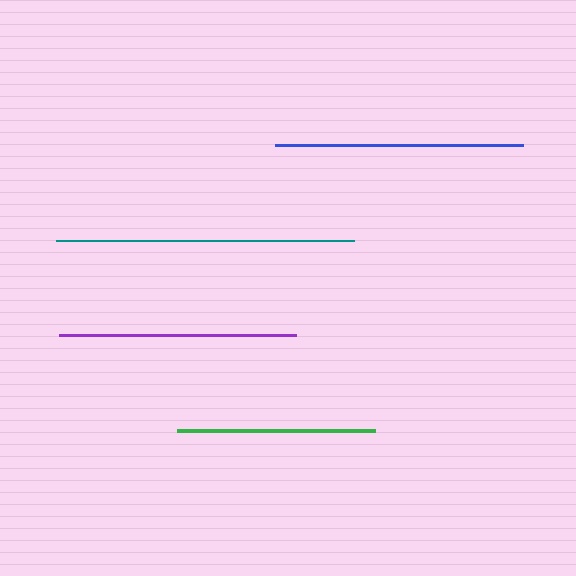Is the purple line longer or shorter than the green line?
The purple line is longer than the green line.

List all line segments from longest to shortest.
From longest to shortest: teal, blue, purple, green.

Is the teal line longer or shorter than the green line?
The teal line is longer than the green line.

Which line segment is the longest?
The teal line is the longest at approximately 298 pixels.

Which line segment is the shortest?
The green line is the shortest at approximately 198 pixels.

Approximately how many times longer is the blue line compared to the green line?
The blue line is approximately 1.3 times the length of the green line.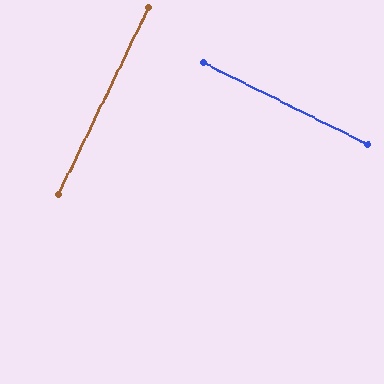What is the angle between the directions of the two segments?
Approximately 90 degrees.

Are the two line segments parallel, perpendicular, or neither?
Perpendicular — they meet at approximately 90°.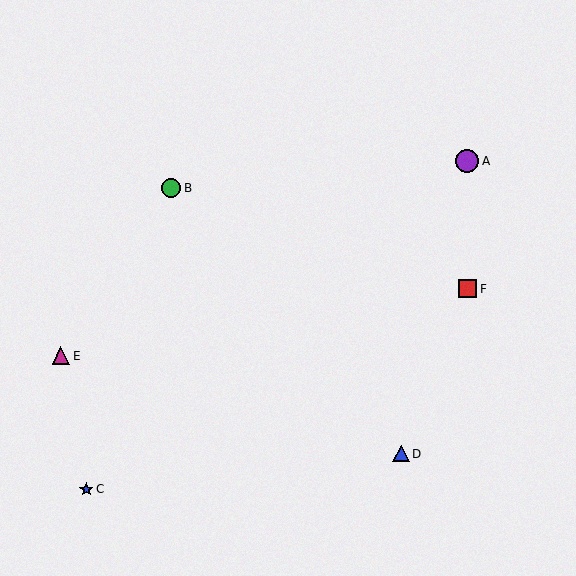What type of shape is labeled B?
Shape B is a green circle.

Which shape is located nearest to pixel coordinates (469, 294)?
The red square (labeled F) at (467, 289) is nearest to that location.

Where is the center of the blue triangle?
The center of the blue triangle is at (401, 454).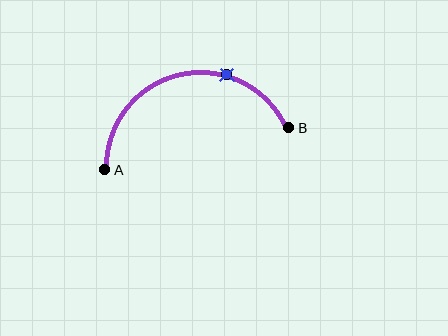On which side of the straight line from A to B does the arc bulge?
The arc bulges above the straight line connecting A and B.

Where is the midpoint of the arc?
The arc midpoint is the point on the curve farthest from the straight line joining A and B. It sits above that line.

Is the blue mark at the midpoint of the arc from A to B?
No. The blue mark lies on the arc but is closer to endpoint B. The arc midpoint would be at the point on the curve equidistant along the arc from both A and B.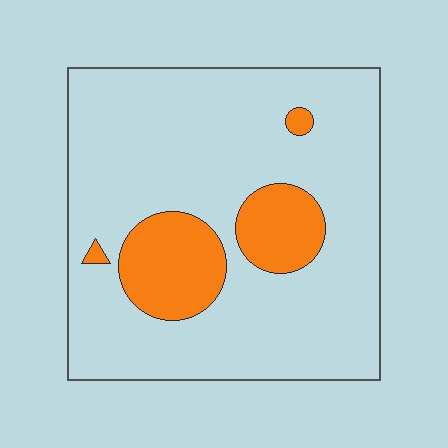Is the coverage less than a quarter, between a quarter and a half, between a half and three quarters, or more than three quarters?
Less than a quarter.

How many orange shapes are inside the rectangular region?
4.